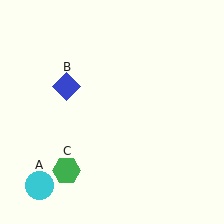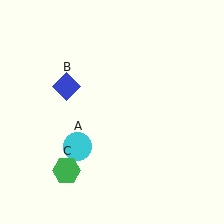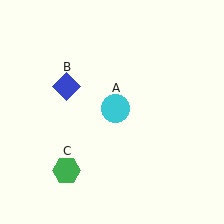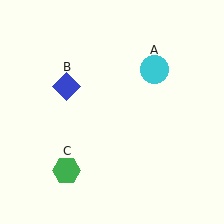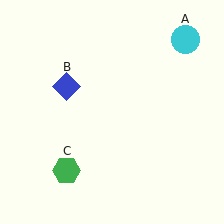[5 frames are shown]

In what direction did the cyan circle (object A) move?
The cyan circle (object A) moved up and to the right.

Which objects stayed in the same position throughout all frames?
Blue diamond (object B) and green hexagon (object C) remained stationary.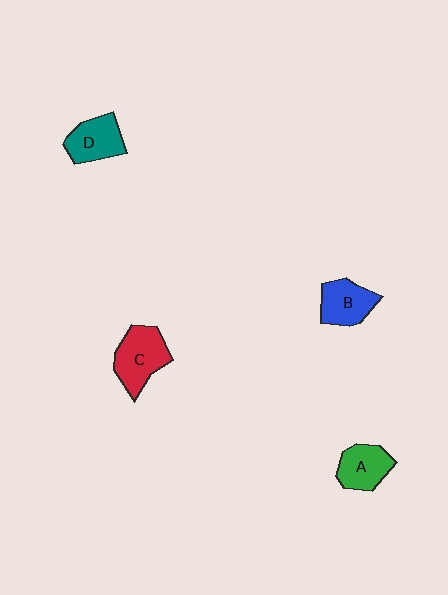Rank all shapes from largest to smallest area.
From largest to smallest: C (red), D (teal), B (blue), A (green).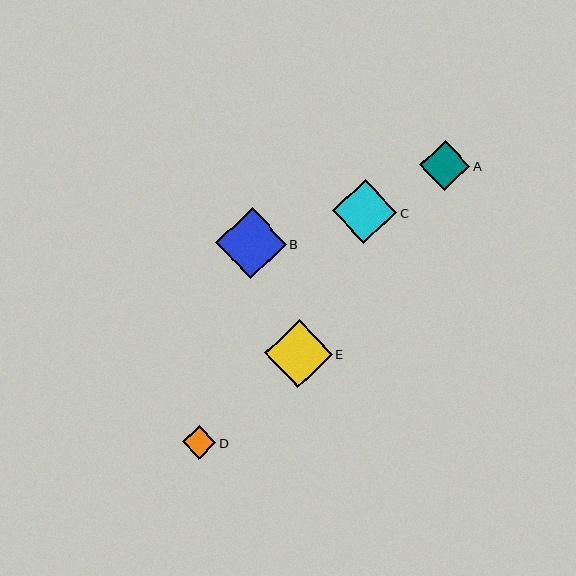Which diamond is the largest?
Diamond B is the largest with a size of approximately 70 pixels.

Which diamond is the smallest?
Diamond D is the smallest with a size of approximately 34 pixels.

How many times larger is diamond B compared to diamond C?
Diamond B is approximately 1.1 times the size of diamond C.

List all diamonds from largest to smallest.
From largest to smallest: B, E, C, A, D.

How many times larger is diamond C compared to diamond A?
Diamond C is approximately 1.3 times the size of diamond A.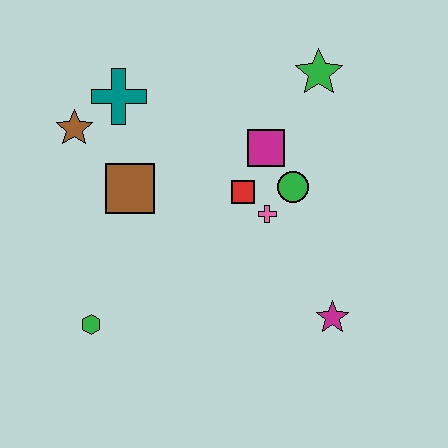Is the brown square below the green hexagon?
No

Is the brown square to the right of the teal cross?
Yes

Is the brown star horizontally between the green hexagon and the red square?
No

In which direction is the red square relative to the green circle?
The red square is to the left of the green circle.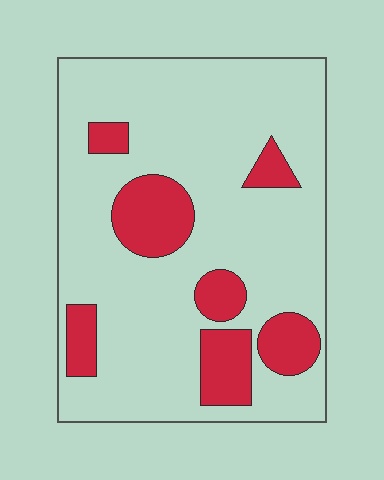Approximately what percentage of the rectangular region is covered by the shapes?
Approximately 20%.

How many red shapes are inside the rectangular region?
7.